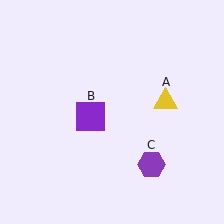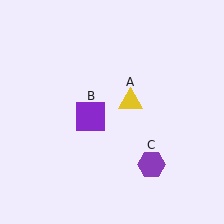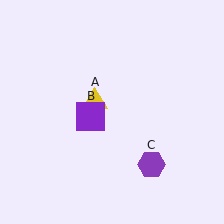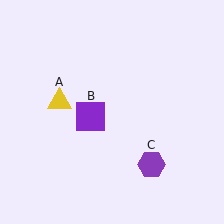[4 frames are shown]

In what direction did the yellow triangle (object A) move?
The yellow triangle (object A) moved left.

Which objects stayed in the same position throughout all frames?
Purple square (object B) and purple hexagon (object C) remained stationary.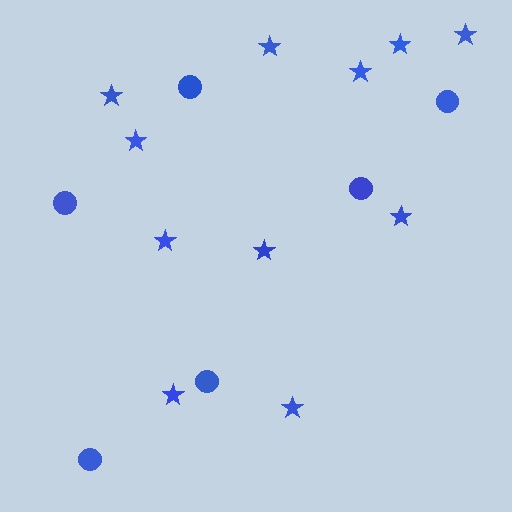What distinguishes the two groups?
There are 2 groups: one group of circles (6) and one group of stars (11).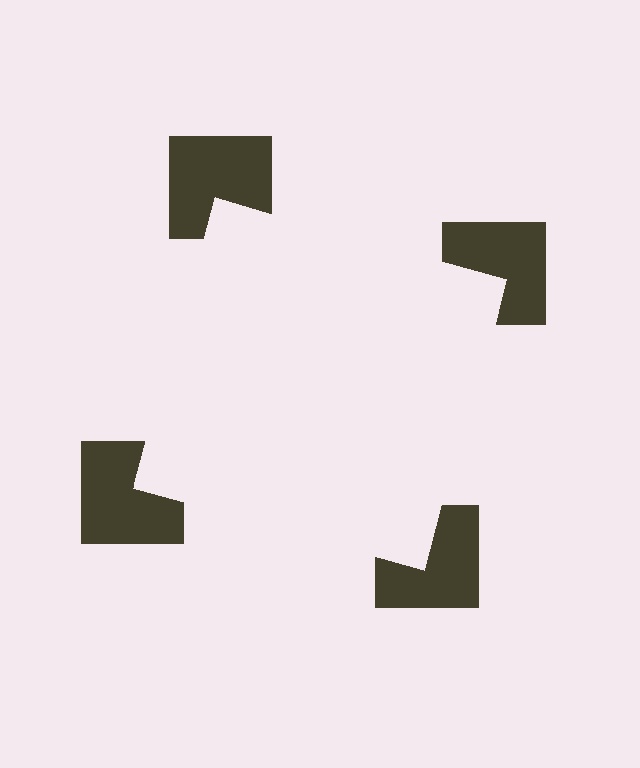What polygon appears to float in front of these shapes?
An illusory square — its edges are inferred from the aligned wedge cuts in the notched squares, not physically drawn.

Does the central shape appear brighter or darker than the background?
It typically appears slightly brighter than the background, even though no actual brightness change is drawn.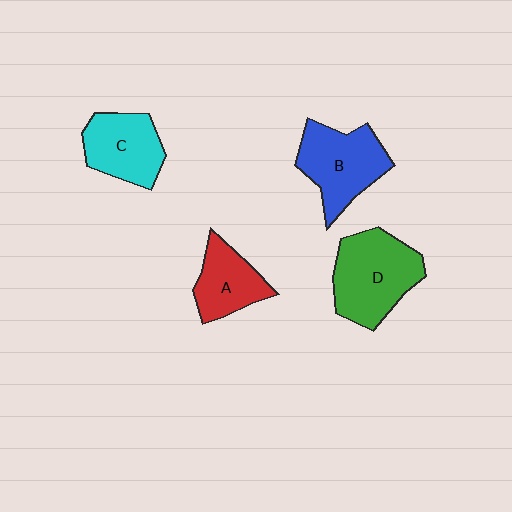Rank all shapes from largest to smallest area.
From largest to smallest: D (green), B (blue), C (cyan), A (red).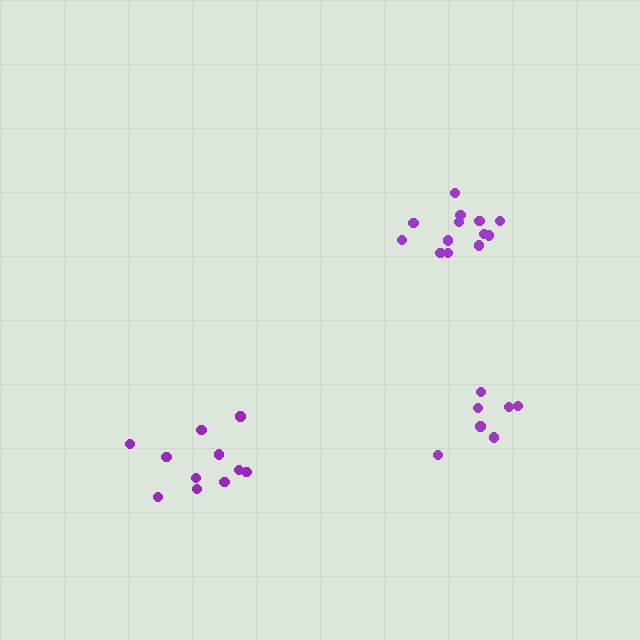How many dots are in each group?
Group 1: 11 dots, Group 2: 7 dots, Group 3: 13 dots (31 total).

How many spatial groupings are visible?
There are 3 spatial groupings.